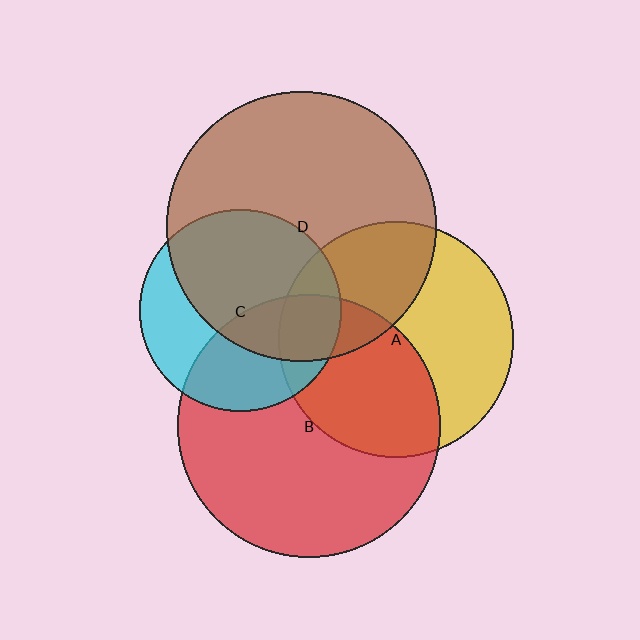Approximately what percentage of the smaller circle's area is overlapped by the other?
Approximately 60%.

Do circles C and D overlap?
Yes.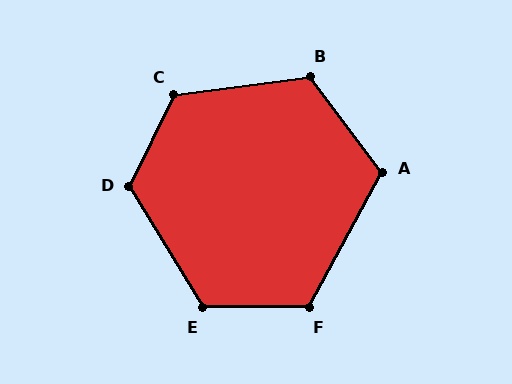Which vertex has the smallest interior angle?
A, at approximately 115 degrees.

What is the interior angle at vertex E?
Approximately 121 degrees (obtuse).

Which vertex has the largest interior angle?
C, at approximately 123 degrees.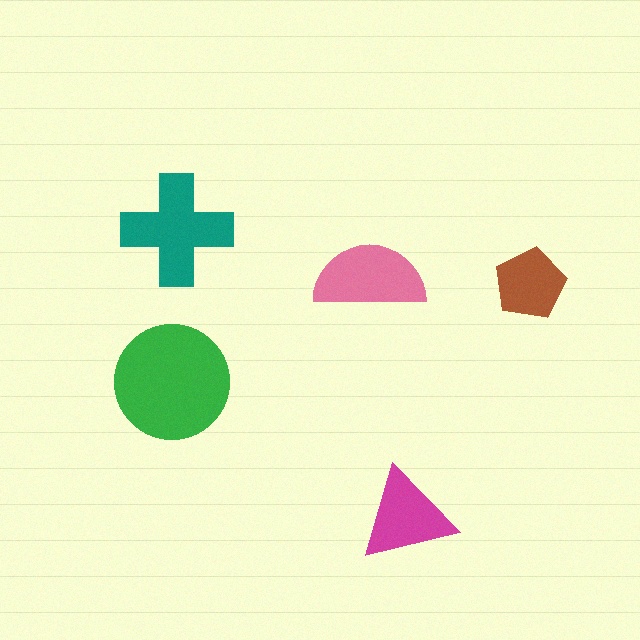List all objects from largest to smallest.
The green circle, the teal cross, the pink semicircle, the magenta triangle, the brown pentagon.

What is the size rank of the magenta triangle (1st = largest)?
4th.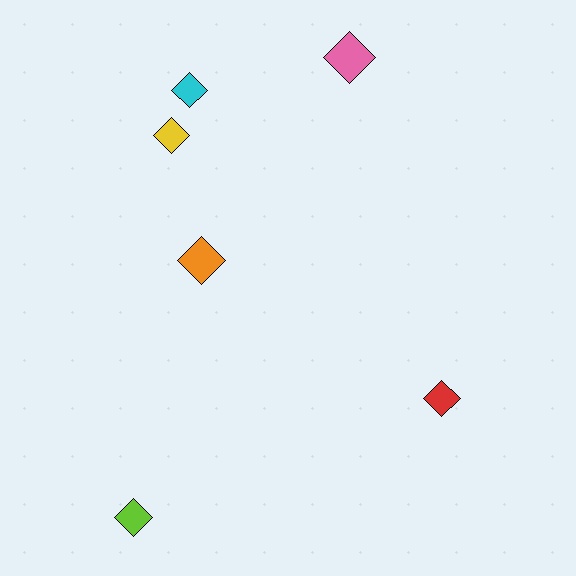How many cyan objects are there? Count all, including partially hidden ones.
There is 1 cyan object.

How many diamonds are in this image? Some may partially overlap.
There are 6 diamonds.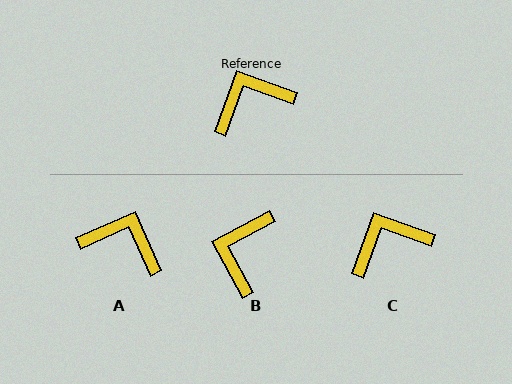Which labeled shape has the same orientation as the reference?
C.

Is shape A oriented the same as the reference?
No, it is off by about 46 degrees.